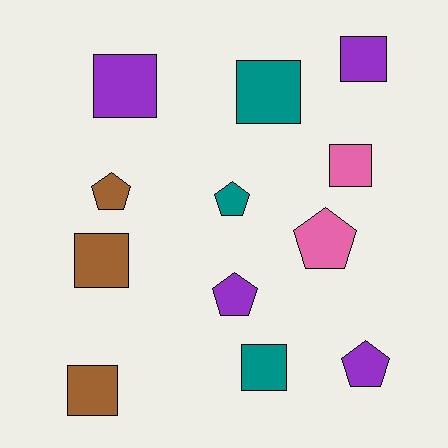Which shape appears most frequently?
Square, with 7 objects.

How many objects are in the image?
There are 12 objects.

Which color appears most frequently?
Purple, with 4 objects.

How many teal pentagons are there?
There is 1 teal pentagon.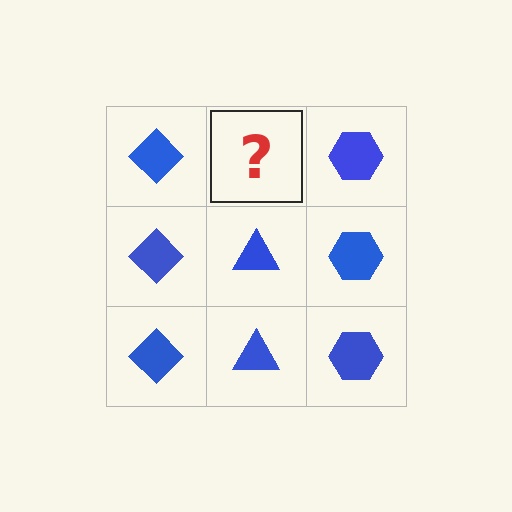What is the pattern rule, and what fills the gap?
The rule is that each column has a consistent shape. The gap should be filled with a blue triangle.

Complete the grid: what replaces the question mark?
The question mark should be replaced with a blue triangle.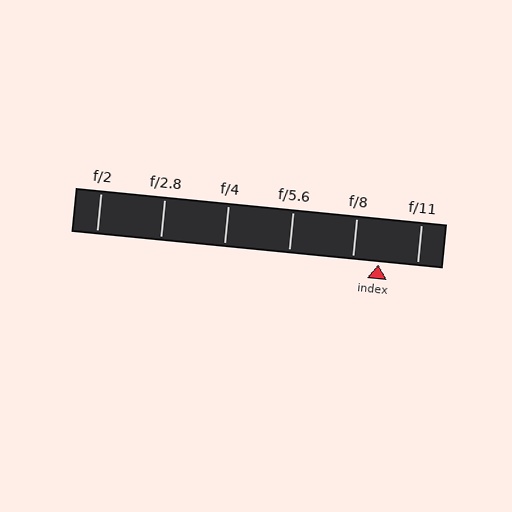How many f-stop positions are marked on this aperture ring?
There are 6 f-stop positions marked.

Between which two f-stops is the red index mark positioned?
The index mark is between f/8 and f/11.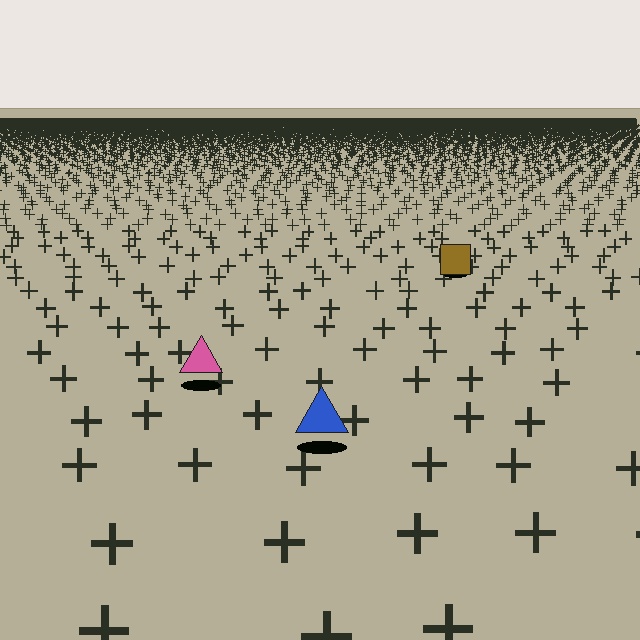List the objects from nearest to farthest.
From nearest to farthest: the blue triangle, the pink triangle, the brown square.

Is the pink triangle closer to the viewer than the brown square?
Yes. The pink triangle is closer — you can tell from the texture gradient: the ground texture is coarser near it.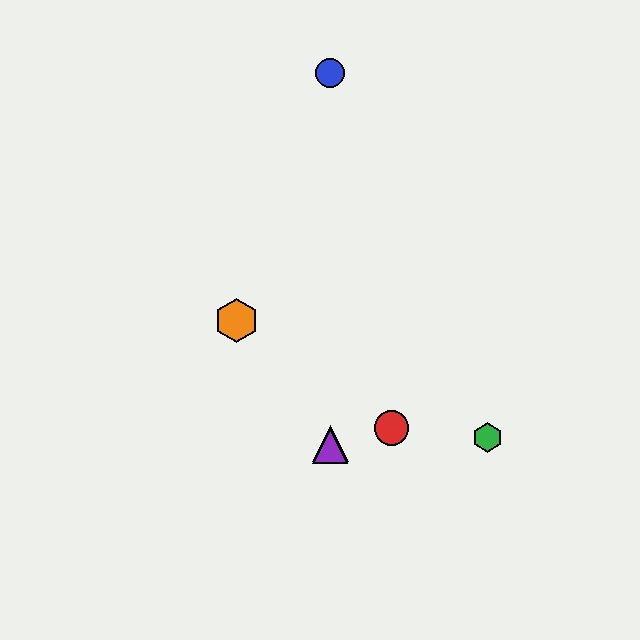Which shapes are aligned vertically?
The blue circle, the yellow triangle, the purple triangle are aligned vertically.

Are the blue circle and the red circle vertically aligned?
No, the blue circle is at x≈330 and the red circle is at x≈391.